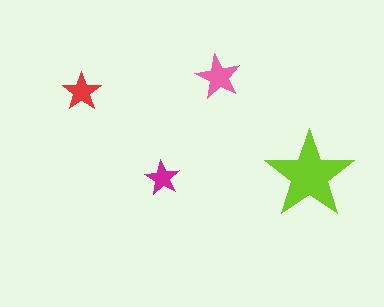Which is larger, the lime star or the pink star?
The lime one.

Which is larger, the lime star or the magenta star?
The lime one.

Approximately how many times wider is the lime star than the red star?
About 2.5 times wider.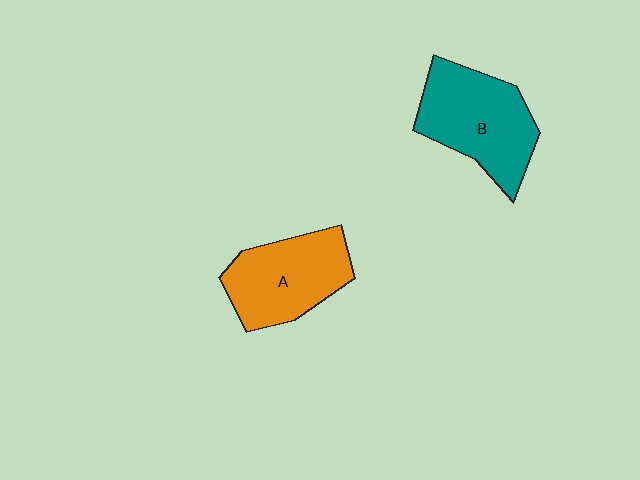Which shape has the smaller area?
Shape A (orange).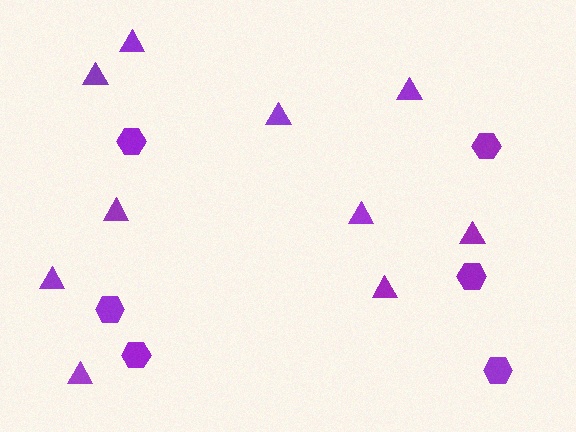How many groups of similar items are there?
There are 2 groups: one group of triangles (10) and one group of hexagons (6).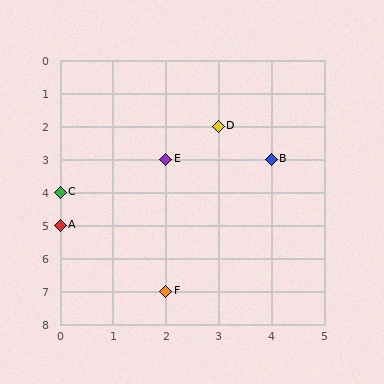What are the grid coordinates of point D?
Point D is at grid coordinates (3, 2).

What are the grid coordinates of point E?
Point E is at grid coordinates (2, 3).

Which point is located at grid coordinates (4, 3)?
Point B is at (4, 3).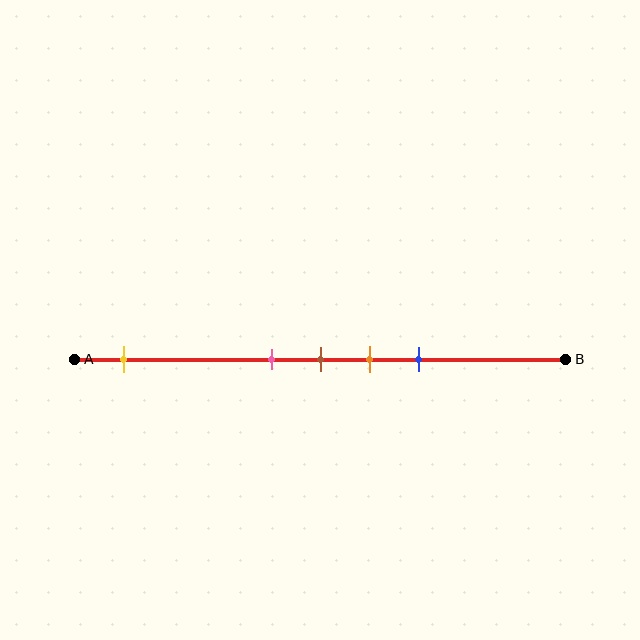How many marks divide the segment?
There are 5 marks dividing the segment.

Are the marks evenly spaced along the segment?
No, the marks are not evenly spaced.